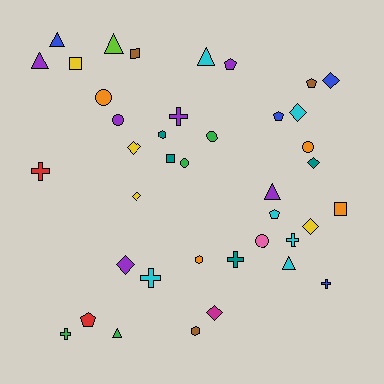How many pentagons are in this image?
There are 5 pentagons.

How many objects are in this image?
There are 40 objects.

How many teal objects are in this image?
There are 4 teal objects.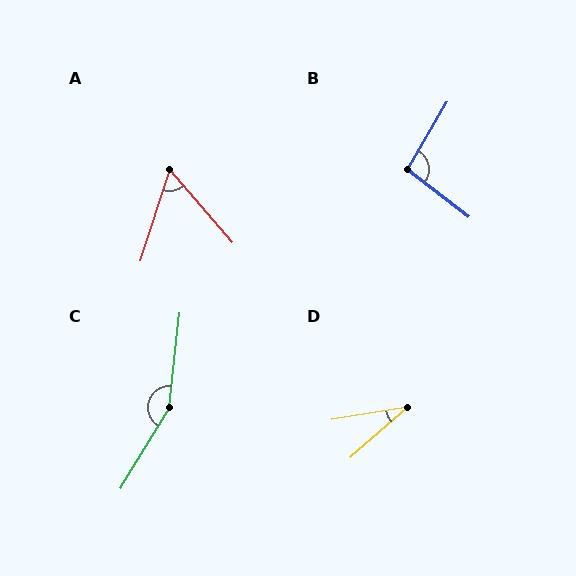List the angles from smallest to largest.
D (32°), A (59°), B (97°), C (155°).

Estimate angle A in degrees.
Approximately 59 degrees.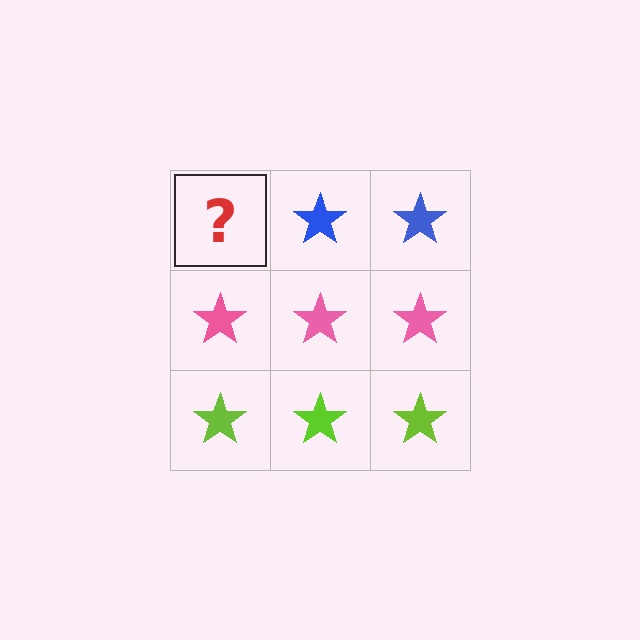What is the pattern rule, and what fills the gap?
The rule is that each row has a consistent color. The gap should be filled with a blue star.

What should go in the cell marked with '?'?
The missing cell should contain a blue star.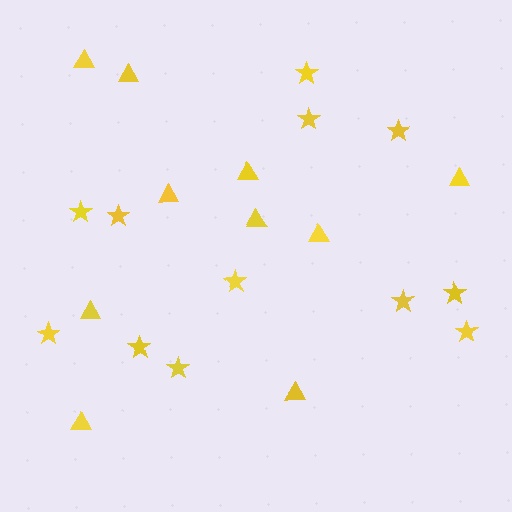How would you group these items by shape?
There are 2 groups: one group of stars (12) and one group of triangles (10).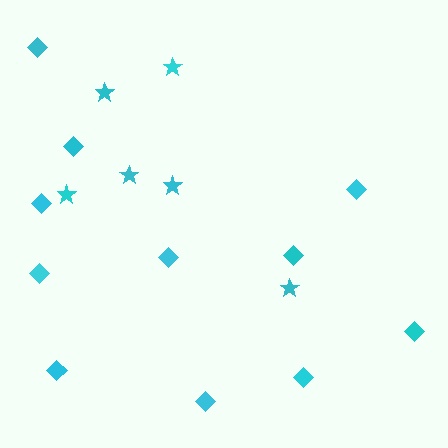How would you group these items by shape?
There are 2 groups: one group of diamonds (11) and one group of stars (6).